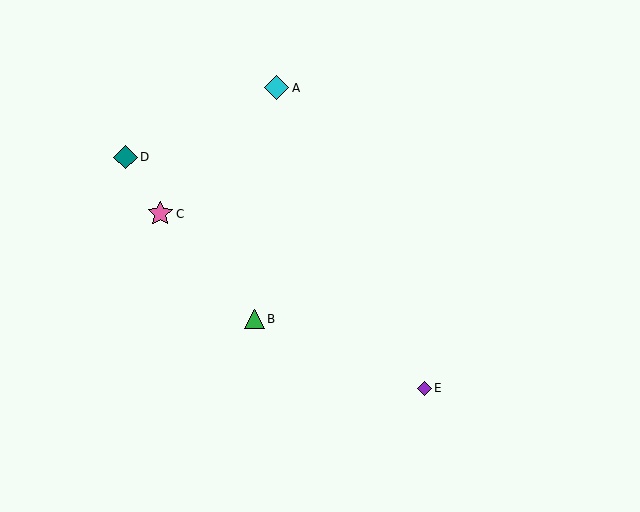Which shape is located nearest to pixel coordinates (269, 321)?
The green triangle (labeled B) at (255, 319) is nearest to that location.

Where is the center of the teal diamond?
The center of the teal diamond is at (125, 157).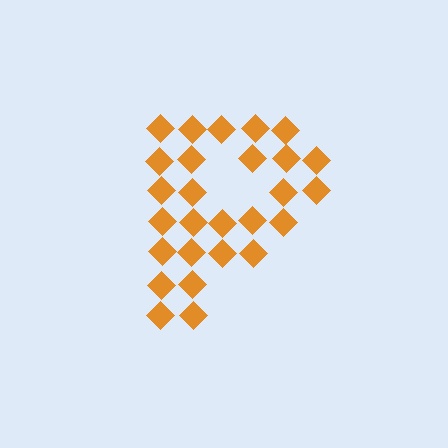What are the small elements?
The small elements are diamonds.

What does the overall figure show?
The overall figure shows the letter P.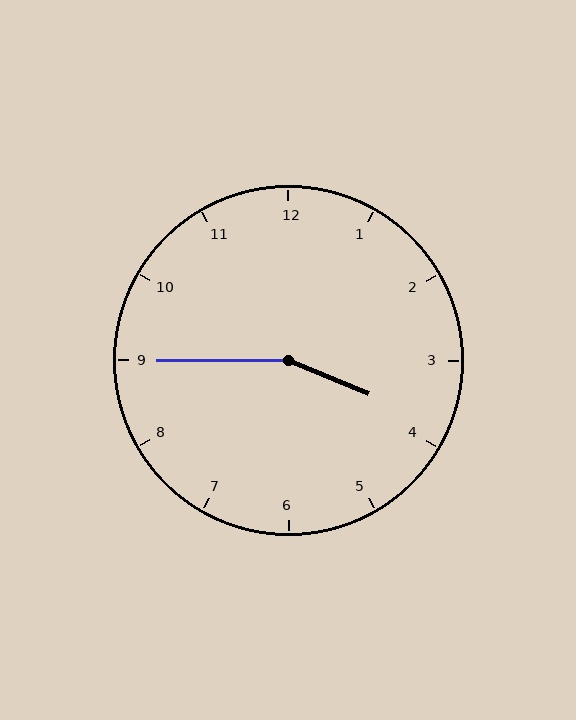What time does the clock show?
3:45.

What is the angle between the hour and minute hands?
Approximately 158 degrees.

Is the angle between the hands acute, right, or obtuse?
It is obtuse.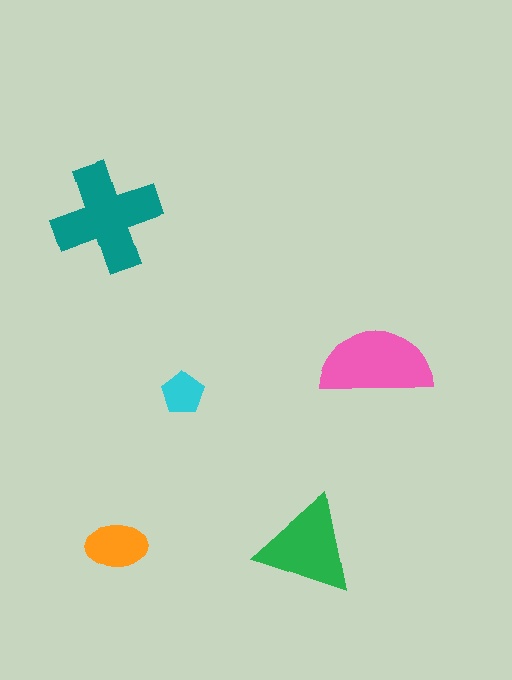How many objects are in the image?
There are 5 objects in the image.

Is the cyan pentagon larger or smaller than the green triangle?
Smaller.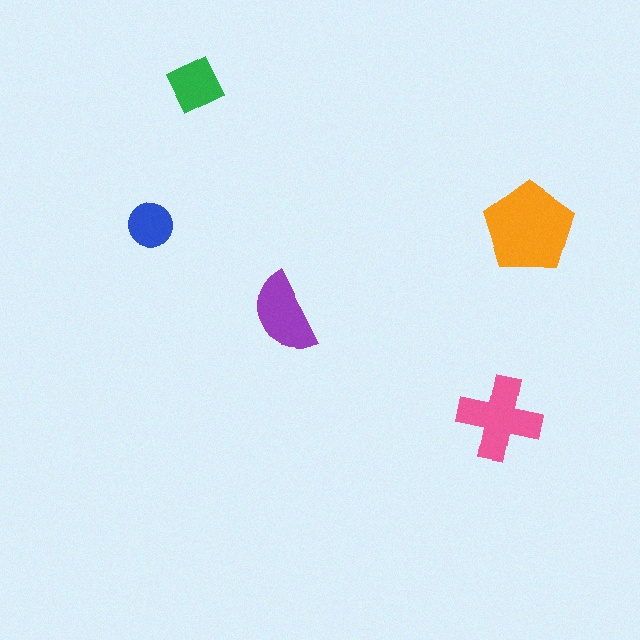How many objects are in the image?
There are 5 objects in the image.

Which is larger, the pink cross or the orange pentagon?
The orange pentagon.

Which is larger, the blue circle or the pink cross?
The pink cross.